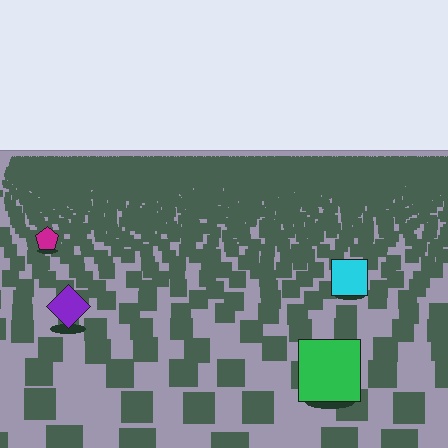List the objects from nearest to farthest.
From nearest to farthest: the green square, the purple diamond, the cyan square, the magenta pentagon.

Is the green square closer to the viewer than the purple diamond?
Yes. The green square is closer — you can tell from the texture gradient: the ground texture is coarser near it.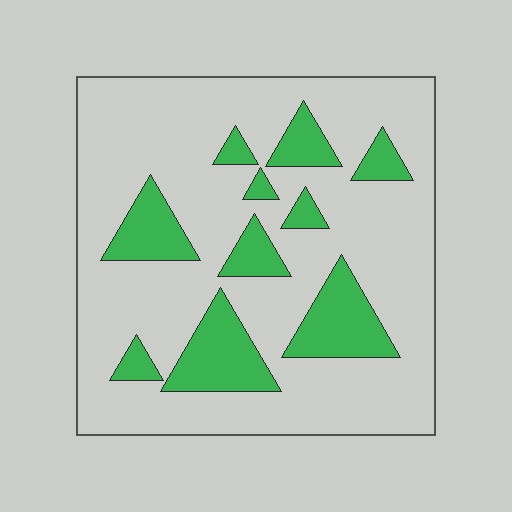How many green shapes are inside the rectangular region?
10.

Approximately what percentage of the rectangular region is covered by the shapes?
Approximately 20%.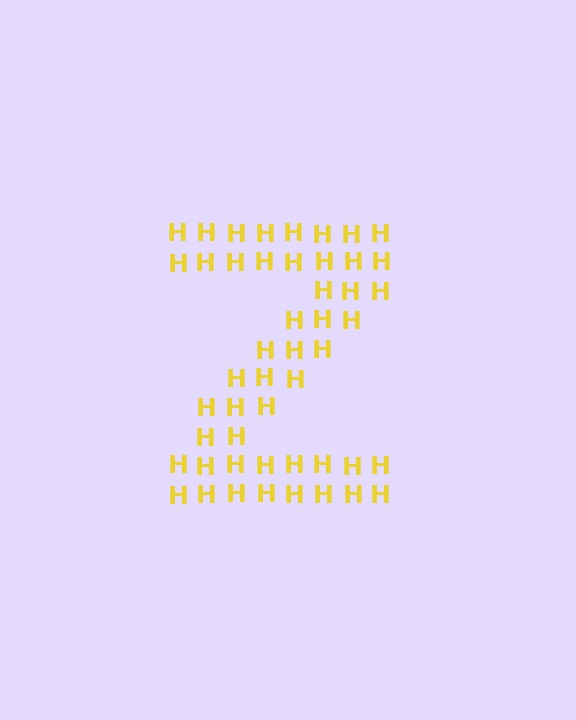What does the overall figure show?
The overall figure shows the letter Z.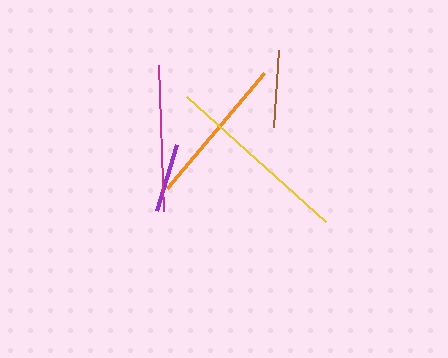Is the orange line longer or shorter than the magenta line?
The orange line is longer than the magenta line.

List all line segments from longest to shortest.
From longest to shortest: yellow, orange, magenta, brown, purple.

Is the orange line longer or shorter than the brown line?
The orange line is longer than the brown line.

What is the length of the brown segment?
The brown segment is approximately 77 pixels long.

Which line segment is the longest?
The yellow line is the longest at approximately 187 pixels.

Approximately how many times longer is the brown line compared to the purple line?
The brown line is approximately 1.1 times the length of the purple line.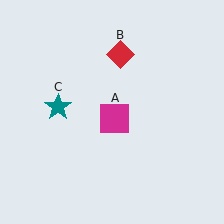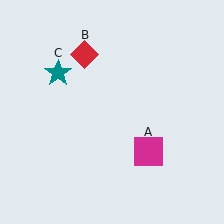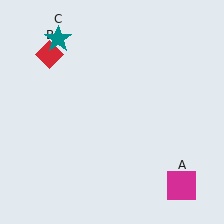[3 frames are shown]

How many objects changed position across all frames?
3 objects changed position: magenta square (object A), red diamond (object B), teal star (object C).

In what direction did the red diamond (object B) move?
The red diamond (object B) moved left.